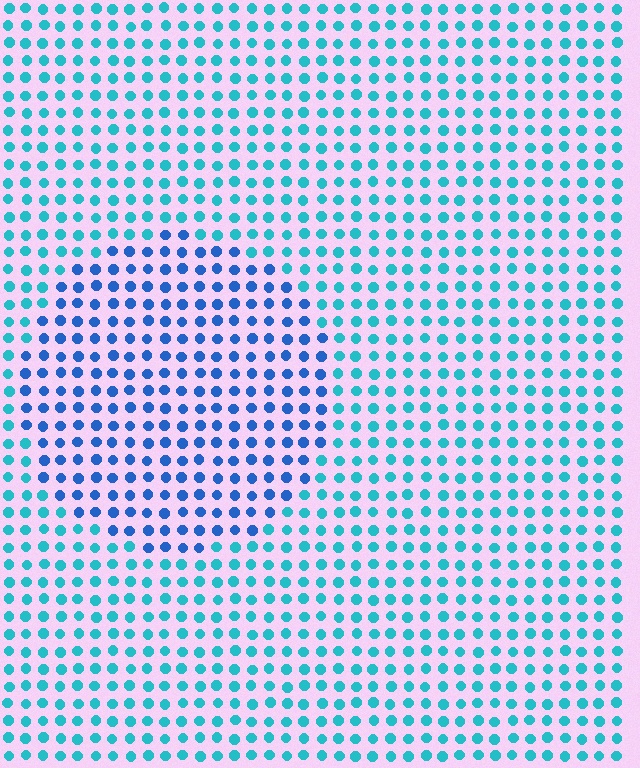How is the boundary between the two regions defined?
The boundary is defined purely by a slight shift in hue (about 34 degrees). Spacing, size, and orientation are identical on both sides.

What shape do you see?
I see a circle.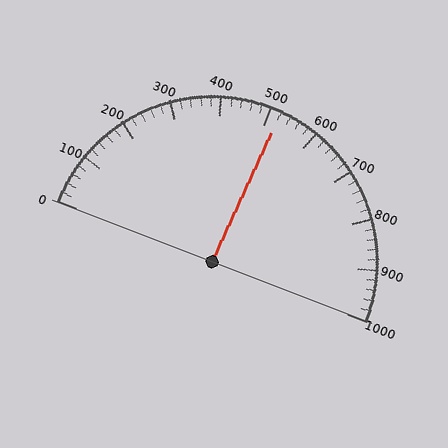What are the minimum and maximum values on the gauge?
The gauge ranges from 0 to 1000.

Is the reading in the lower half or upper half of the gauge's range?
The reading is in the upper half of the range (0 to 1000).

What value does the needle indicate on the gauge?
The needle indicates approximately 520.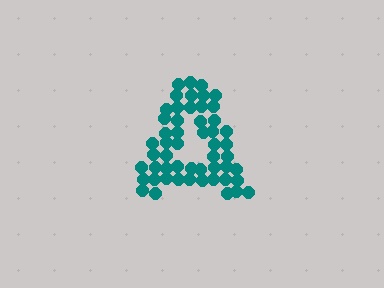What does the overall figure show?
The overall figure shows the letter A.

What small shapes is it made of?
It is made of small circles.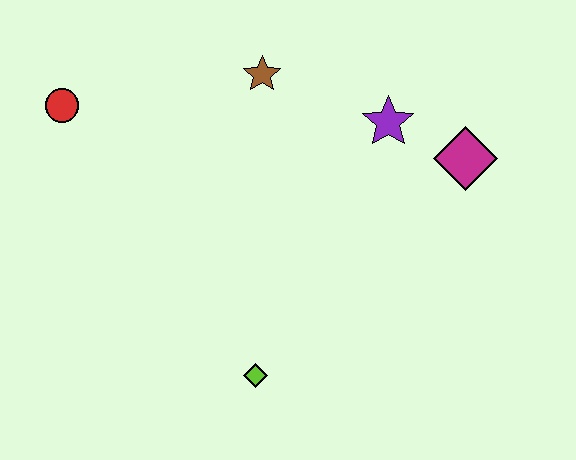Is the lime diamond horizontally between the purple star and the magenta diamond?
No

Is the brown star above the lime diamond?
Yes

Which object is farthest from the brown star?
The lime diamond is farthest from the brown star.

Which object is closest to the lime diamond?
The purple star is closest to the lime diamond.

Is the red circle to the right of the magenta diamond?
No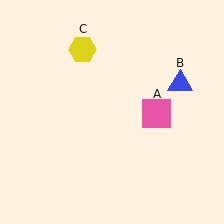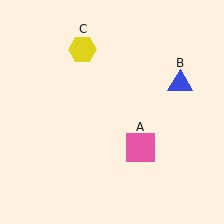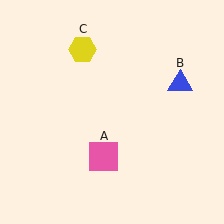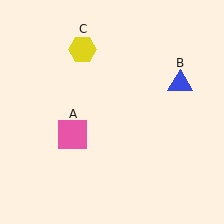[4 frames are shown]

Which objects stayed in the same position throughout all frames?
Blue triangle (object B) and yellow hexagon (object C) remained stationary.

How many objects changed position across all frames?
1 object changed position: pink square (object A).